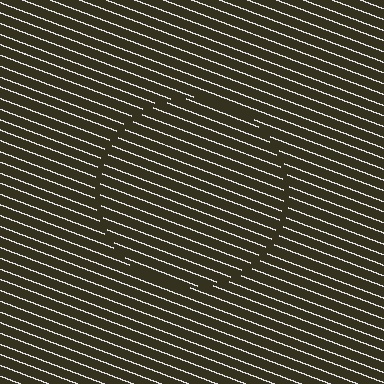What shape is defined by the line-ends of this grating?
An illusory circle. The interior of the shape contains the same grating, shifted by half a period — the contour is defined by the phase discontinuity where line-ends from the inner and outer gratings abut.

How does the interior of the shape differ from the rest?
The interior of the shape contains the same grating, shifted by half a period — the contour is defined by the phase discontinuity where line-ends from the inner and outer gratings abut.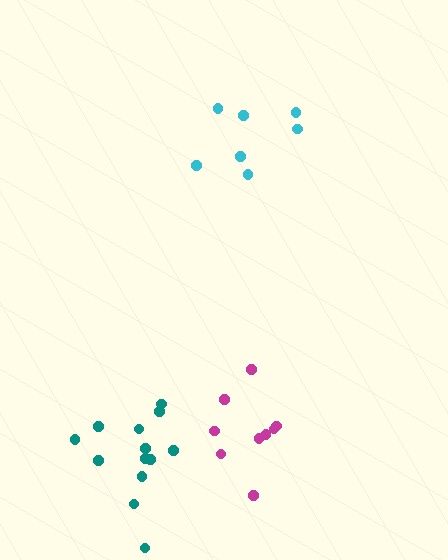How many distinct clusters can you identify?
There are 3 distinct clusters.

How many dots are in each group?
Group 1: 7 dots, Group 2: 13 dots, Group 3: 9 dots (29 total).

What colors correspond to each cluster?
The clusters are colored: cyan, teal, magenta.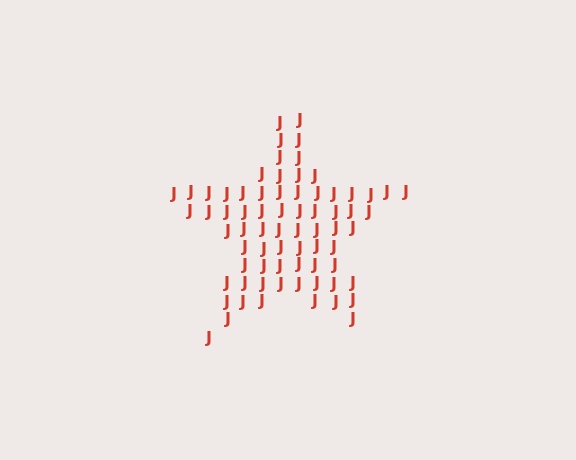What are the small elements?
The small elements are letter J's.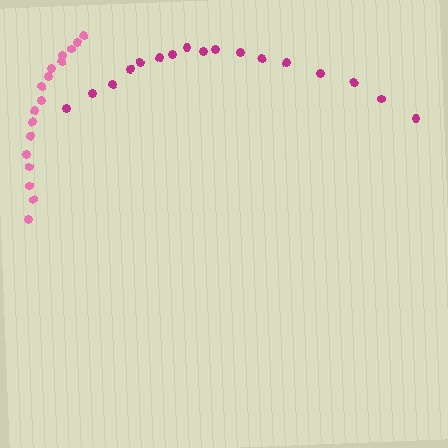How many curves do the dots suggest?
There are 2 distinct paths.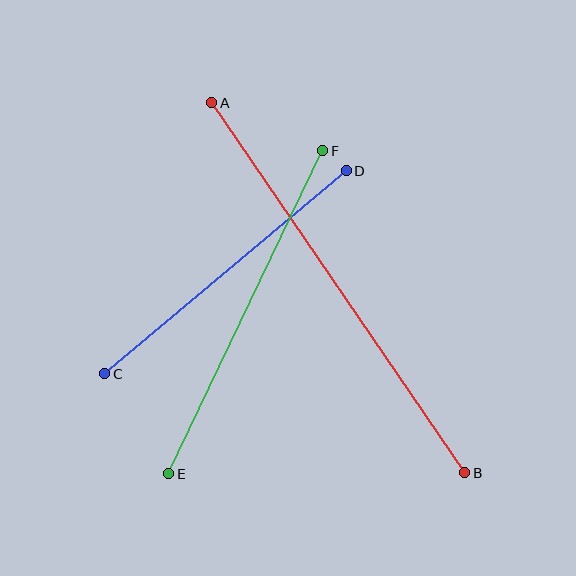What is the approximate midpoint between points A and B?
The midpoint is at approximately (338, 288) pixels.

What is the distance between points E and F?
The distance is approximately 358 pixels.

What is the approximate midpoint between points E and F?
The midpoint is at approximately (246, 312) pixels.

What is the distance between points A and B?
The distance is approximately 448 pixels.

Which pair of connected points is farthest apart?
Points A and B are farthest apart.